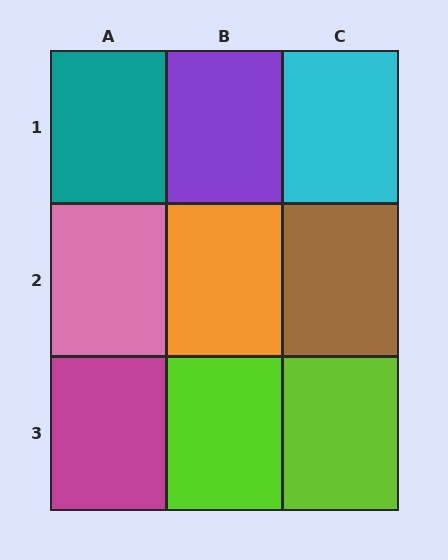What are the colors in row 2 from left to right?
Pink, orange, brown.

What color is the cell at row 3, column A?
Magenta.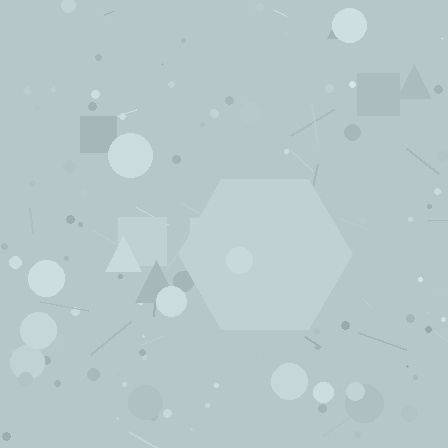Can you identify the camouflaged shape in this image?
The camouflaged shape is a hexagon.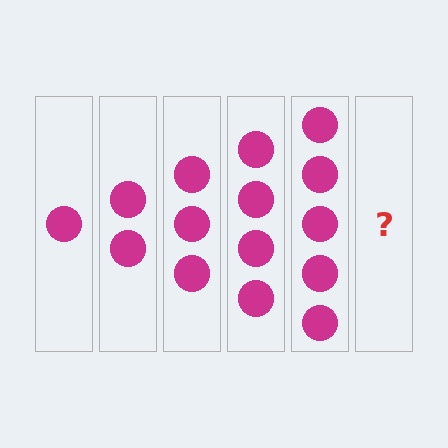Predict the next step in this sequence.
The next step is 6 circles.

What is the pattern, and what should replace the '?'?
The pattern is that each step adds one more circle. The '?' should be 6 circles.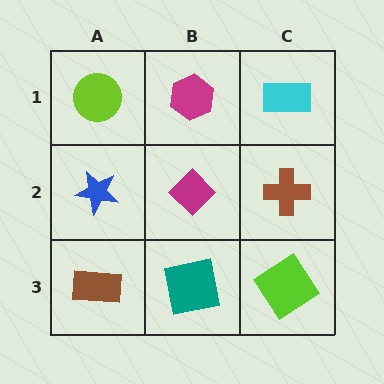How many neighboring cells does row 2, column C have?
3.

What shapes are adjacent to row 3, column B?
A magenta diamond (row 2, column B), a brown rectangle (row 3, column A), a lime diamond (row 3, column C).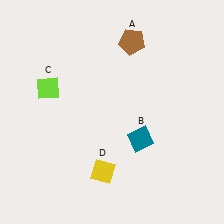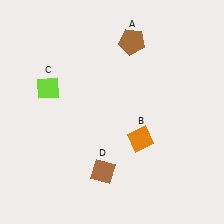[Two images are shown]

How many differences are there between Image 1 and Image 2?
There are 2 differences between the two images.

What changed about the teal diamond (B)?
In Image 1, B is teal. In Image 2, it changed to orange.